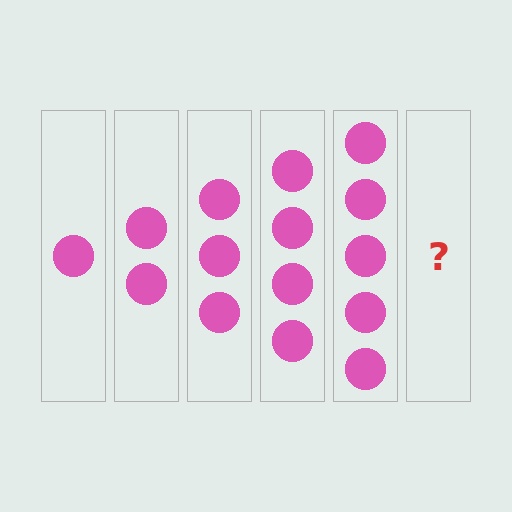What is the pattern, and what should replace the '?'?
The pattern is that each step adds one more circle. The '?' should be 6 circles.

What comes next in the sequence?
The next element should be 6 circles.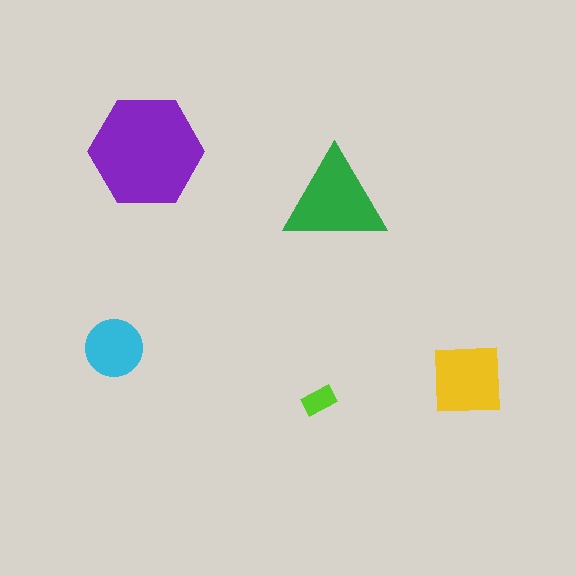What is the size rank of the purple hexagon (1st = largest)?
1st.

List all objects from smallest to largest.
The lime rectangle, the cyan circle, the yellow square, the green triangle, the purple hexagon.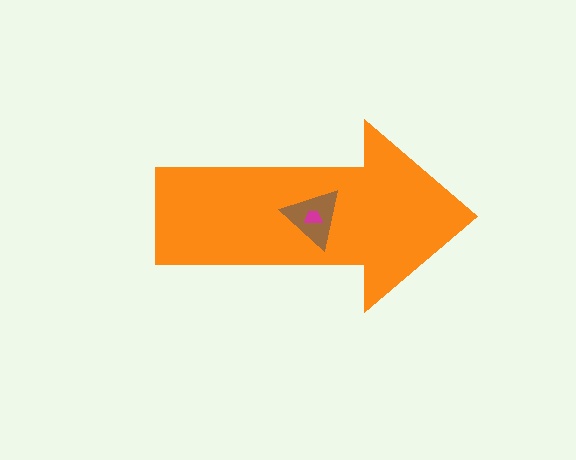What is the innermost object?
The magenta trapezoid.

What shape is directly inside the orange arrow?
The brown triangle.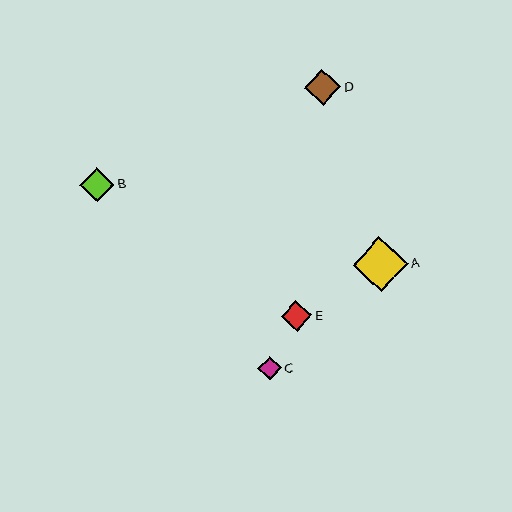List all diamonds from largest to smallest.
From largest to smallest: A, D, B, E, C.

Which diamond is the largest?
Diamond A is the largest with a size of approximately 55 pixels.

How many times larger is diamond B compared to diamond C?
Diamond B is approximately 1.4 times the size of diamond C.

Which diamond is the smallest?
Diamond C is the smallest with a size of approximately 23 pixels.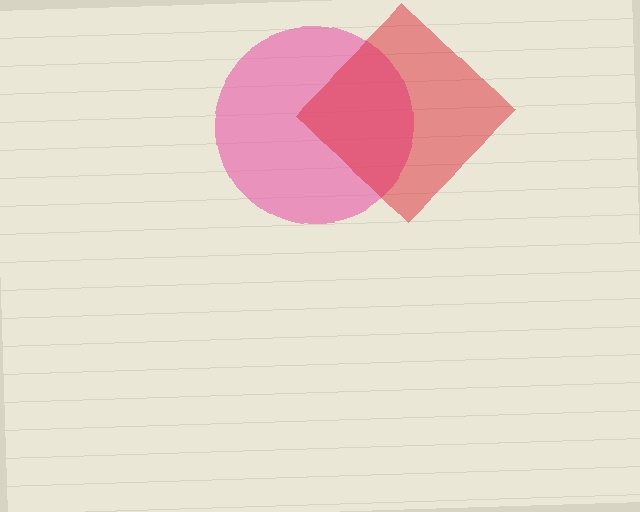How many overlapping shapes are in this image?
There are 2 overlapping shapes in the image.